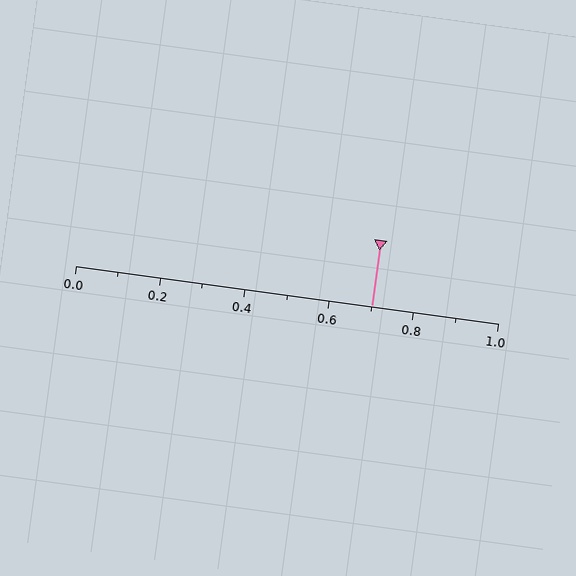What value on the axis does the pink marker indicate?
The marker indicates approximately 0.7.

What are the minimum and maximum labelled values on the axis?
The axis runs from 0.0 to 1.0.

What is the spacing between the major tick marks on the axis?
The major ticks are spaced 0.2 apart.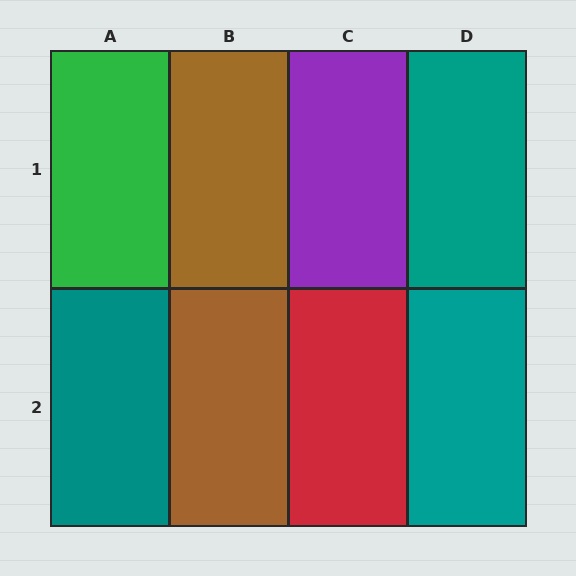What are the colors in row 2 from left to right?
Teal, brown, red, teal.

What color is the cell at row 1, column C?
Purple.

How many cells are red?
1 cell is red.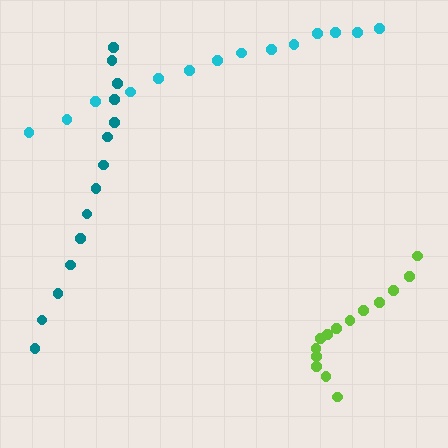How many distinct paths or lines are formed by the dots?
There are 3 distinct paths.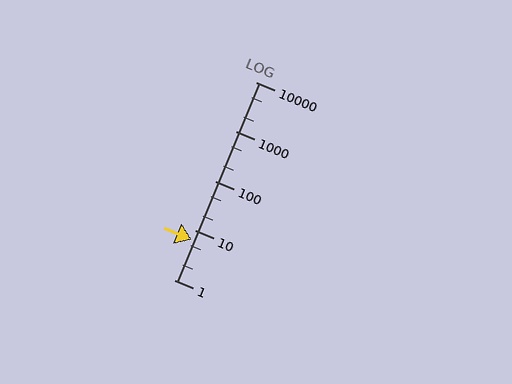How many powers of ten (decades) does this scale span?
The scale spans 4 decades, from 1 to 10000.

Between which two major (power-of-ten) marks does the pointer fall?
The pointer is between 1 and 10.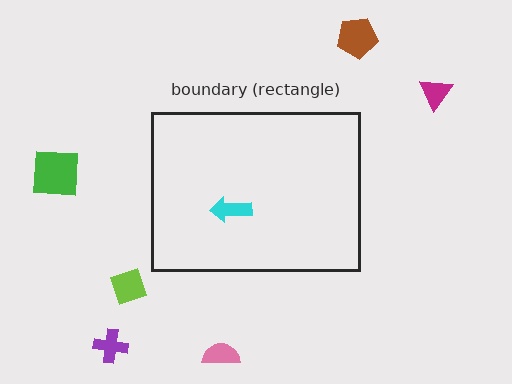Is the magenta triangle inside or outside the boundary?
Outside.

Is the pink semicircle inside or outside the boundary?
Outside.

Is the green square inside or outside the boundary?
Outside.